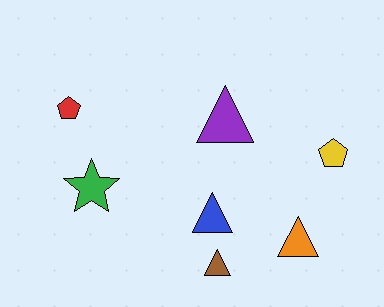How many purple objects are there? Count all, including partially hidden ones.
There is 1 purple object.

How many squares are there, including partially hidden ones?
There are no squares.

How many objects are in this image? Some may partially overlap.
There are 7 objects.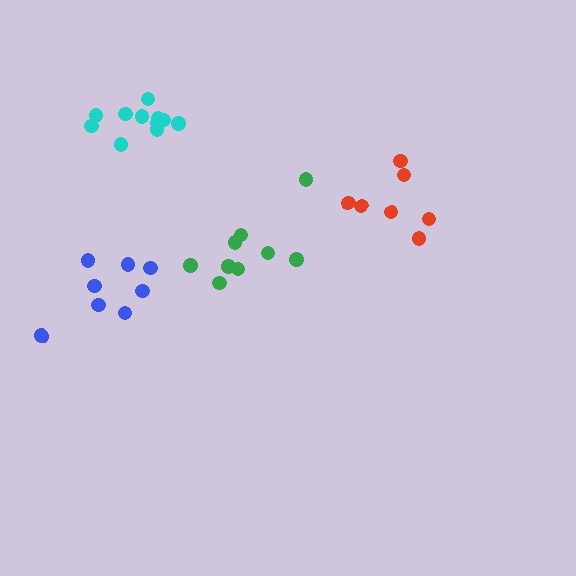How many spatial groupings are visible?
There are 4 spatial groupings.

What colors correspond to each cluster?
The clusters are colored: red, green, cyan, blue.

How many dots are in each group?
Group 1: 7 dots, Group 2: 9 dots, Group 3: 11 dots, Group 4: 8 dots (35 total).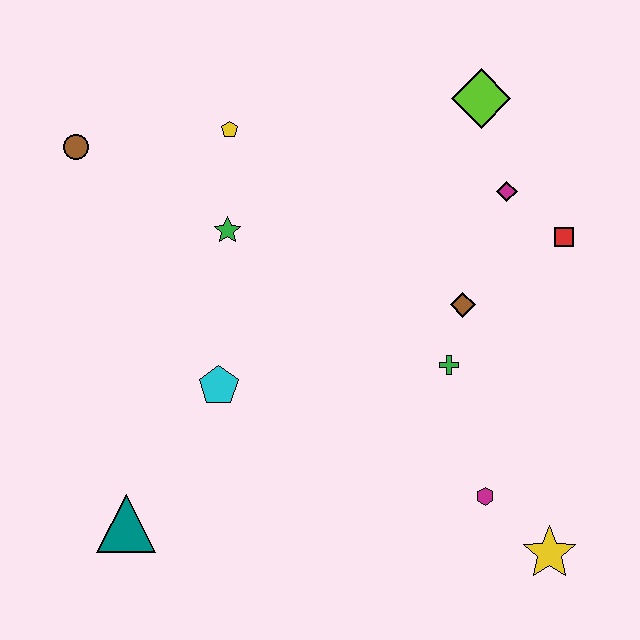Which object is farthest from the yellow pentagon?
The yellow star is farthest from the yellow pentagon.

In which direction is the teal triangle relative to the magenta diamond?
The teal triangle is to the left of the magenta diamond.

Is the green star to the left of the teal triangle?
No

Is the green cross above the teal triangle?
Yes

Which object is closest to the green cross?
The brown diamond is closest to the green cross.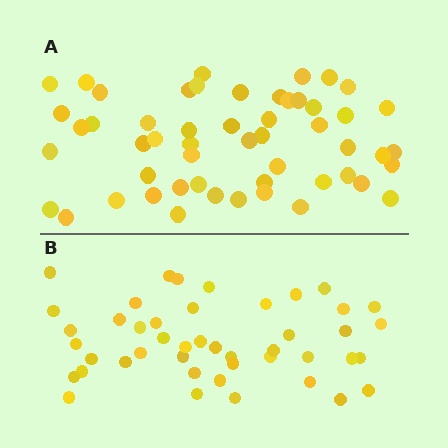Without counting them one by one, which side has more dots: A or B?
Region A (the top region) has more dots.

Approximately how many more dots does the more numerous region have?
Region A has roughly 8 or so more dots than region B.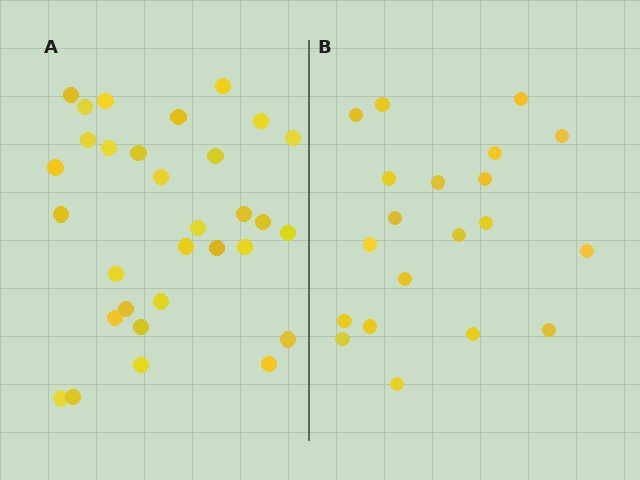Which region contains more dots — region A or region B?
Region A (the left region) has more dots.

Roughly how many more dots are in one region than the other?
Region A has roughly 12 or so more dots than region B.